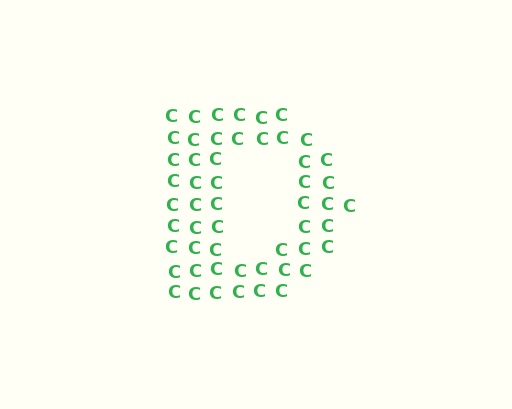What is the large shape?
The large shape is the letter D.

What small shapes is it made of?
It is made of small letter C's.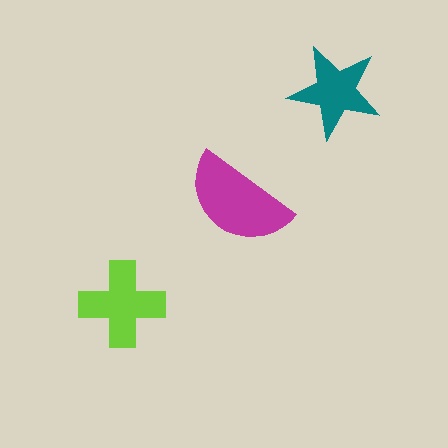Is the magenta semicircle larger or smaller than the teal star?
Larger.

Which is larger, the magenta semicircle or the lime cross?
The magenta semicircle.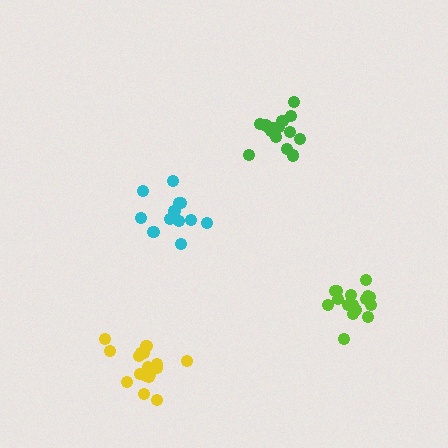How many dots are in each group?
Group 1: 14 dots, Group 2: 17 dots, Group 3: 16 dots, Group 4: 13 dots (60 total).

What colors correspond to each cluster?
The clusters are colored: green, yellow, lime, cyan.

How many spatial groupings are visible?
There are 4 spatial groupings.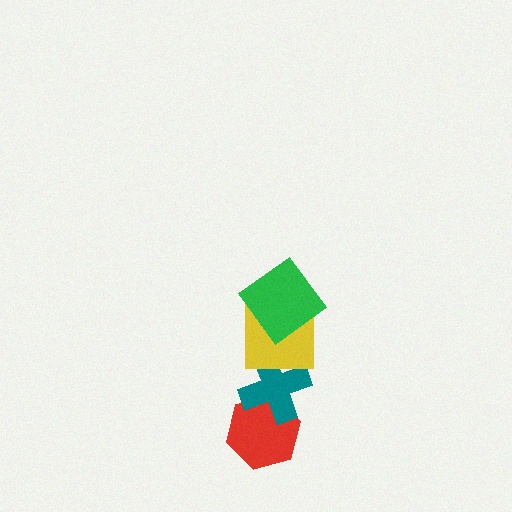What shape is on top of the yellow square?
The green diamond is on top of the yellow square.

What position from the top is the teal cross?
The teal cross is 3rd from the top.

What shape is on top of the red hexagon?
The teal cross is on top of the red hexagon.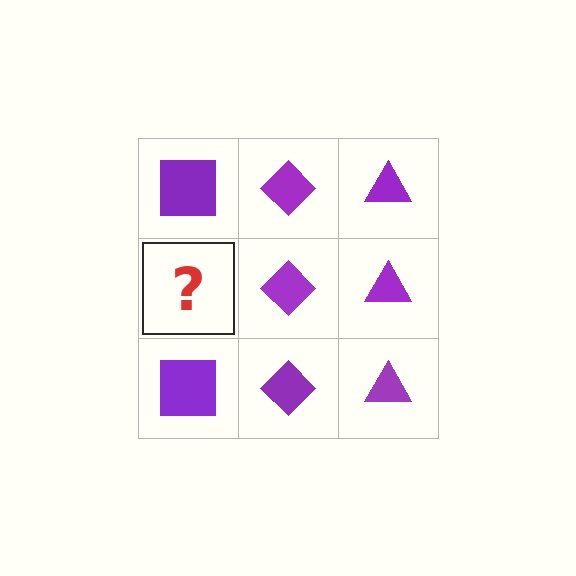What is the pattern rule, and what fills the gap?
The rule is that each column has a consistent shape. The gap should be filled with a purple square.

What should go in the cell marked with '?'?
The missing cell should contain a purple square.